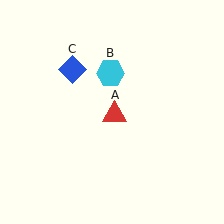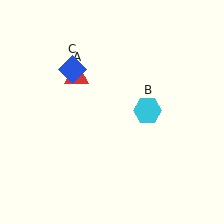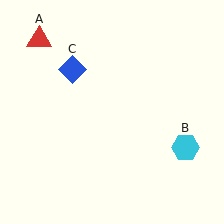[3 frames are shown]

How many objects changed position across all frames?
2 objects changed position: red triangle (object A), cyan hexagon (object B).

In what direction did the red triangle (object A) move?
The red triangle (object A) moved up and to the left.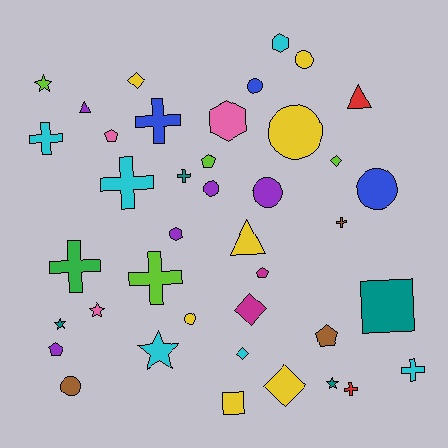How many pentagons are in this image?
There are 5 pentagons.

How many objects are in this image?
There are 40 objects.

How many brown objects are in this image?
There are 3 brown objects.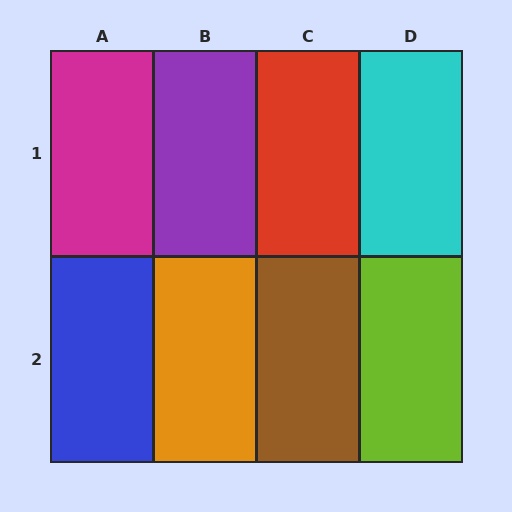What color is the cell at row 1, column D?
Cyan.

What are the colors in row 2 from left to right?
Blue, orange, brown, lime.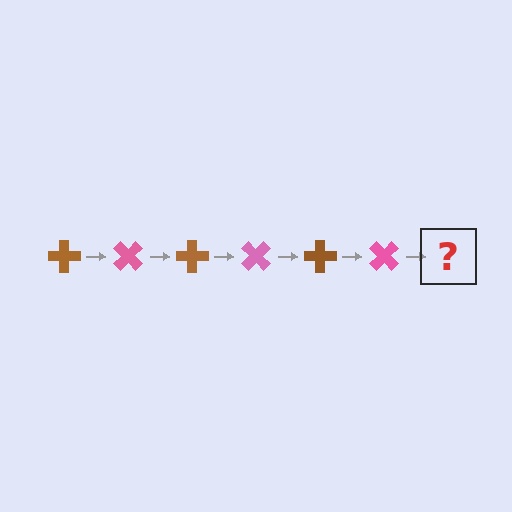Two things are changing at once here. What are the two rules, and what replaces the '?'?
The two rules are that it rotates 45 degrees each step and the color cycles through brown and pink. The '?' should be a brown cross, rotated 270 degrees from the start.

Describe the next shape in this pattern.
It should be a brown cross, rotated 270 degrees from the start.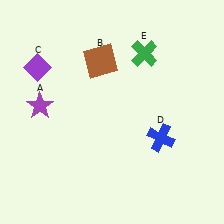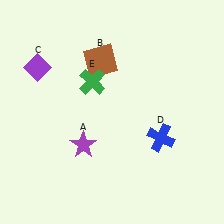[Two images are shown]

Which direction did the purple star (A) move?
The purple star (A) moved right.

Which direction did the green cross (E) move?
The green cross (E) moved left.